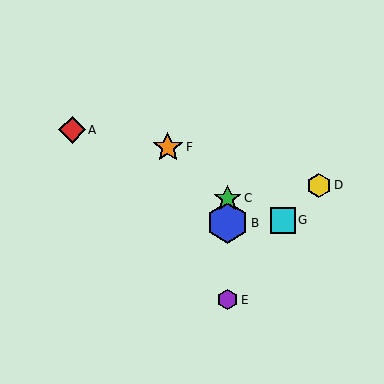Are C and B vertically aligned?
Yes, both are at x≈227.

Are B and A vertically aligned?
No, B is at x≈227 and A is at x≈72.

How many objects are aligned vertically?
3 objects (B, C, E) are aligned vertically.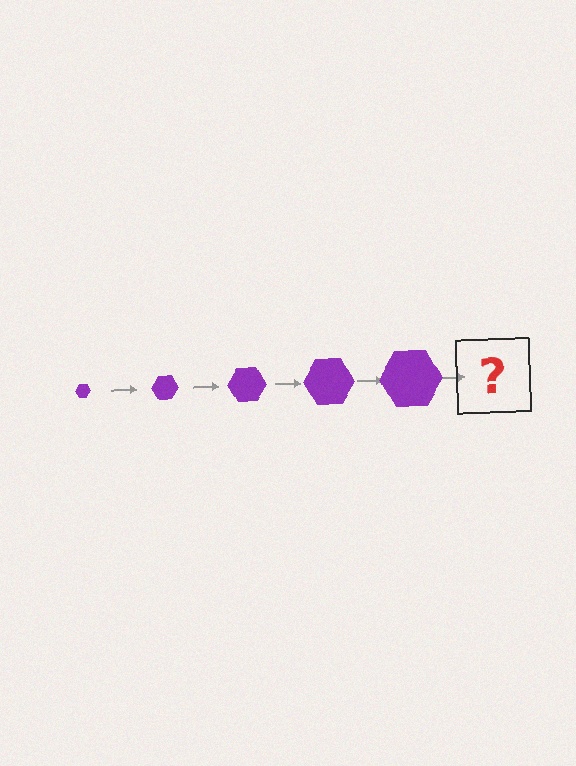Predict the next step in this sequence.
The next step is a purple hexagon, larger than the previous one.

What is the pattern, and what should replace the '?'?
The pattern is that the hexagon gets progressively larger each step. The '?' should be a purple hexagon, larger than the previous one.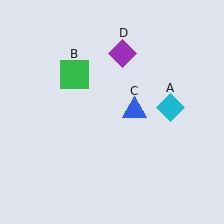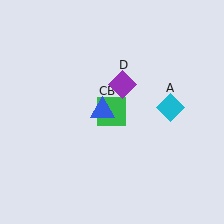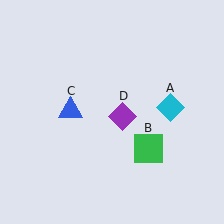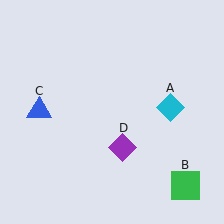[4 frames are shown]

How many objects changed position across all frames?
3 objects changed position: green square (object B), blue triangle (object C), purple diamond (object D).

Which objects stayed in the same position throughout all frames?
Cyan diamond (object A) remained stationary.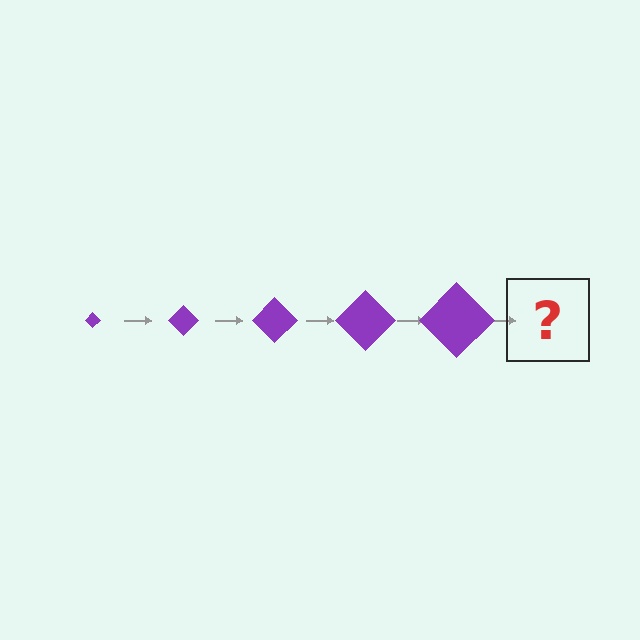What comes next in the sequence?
The next element should be a purple diamond, larger than the previous one.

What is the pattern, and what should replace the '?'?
The pattern is that the diamond gets progressively larger each step. The '?' should be a purple diamond, larger than the previous one.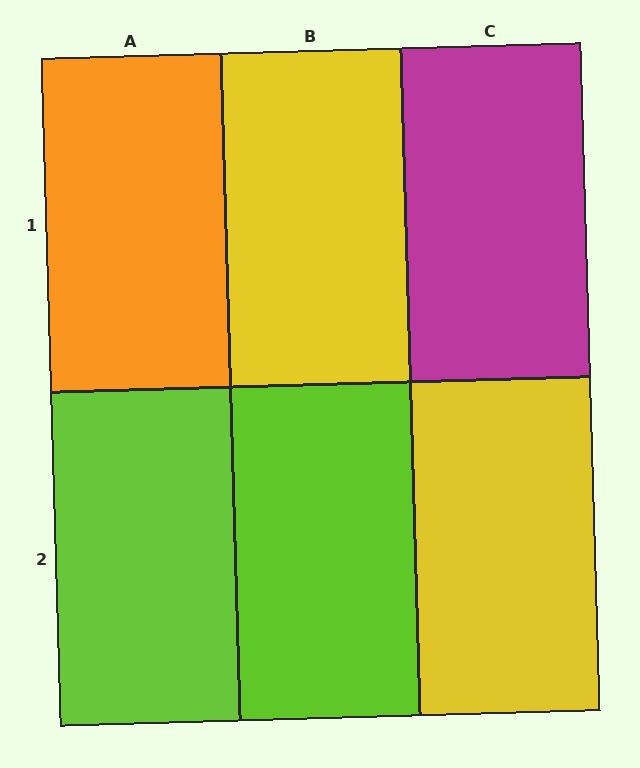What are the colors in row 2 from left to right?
Lime, lime, yellow.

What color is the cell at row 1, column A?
Orange.